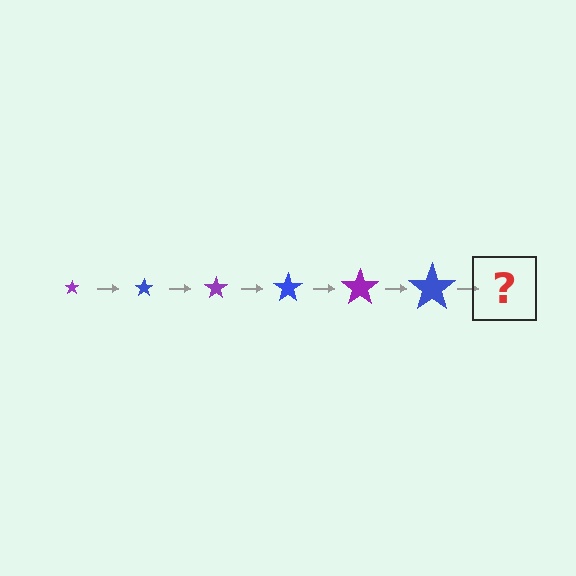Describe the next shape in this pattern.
It should be a purple star, larger than the previous one.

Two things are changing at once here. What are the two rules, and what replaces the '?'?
The two rules are that the star grows larger each step and the color cycles through purple and blue. The '?' should be a purple star, larger than the previous one.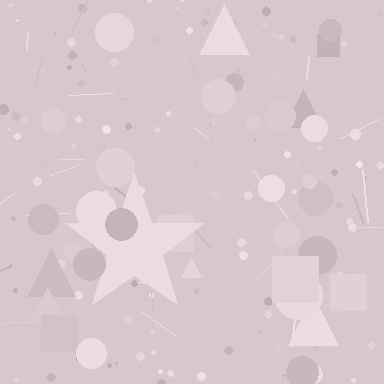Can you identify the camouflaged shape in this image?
The camouflaged shape is a star.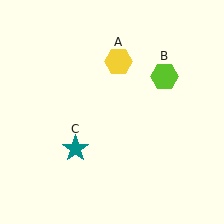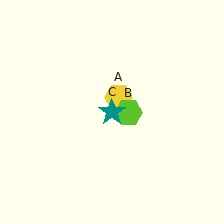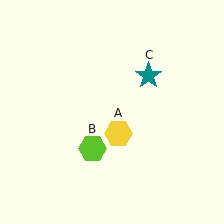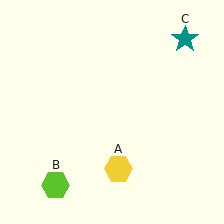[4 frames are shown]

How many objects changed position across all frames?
3 objects changed position: yellow hexagon (object A), lime hexagon (object B), teal star (object C).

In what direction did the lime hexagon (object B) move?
The lime hexagon (object B) moved down and to the left.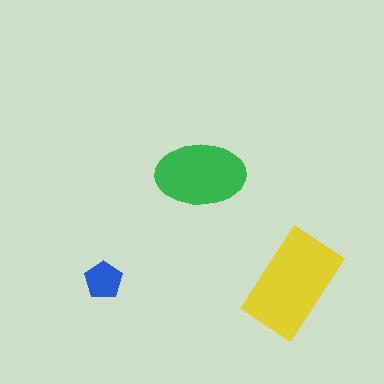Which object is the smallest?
The blue pentagon.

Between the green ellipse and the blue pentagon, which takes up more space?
The green ellipse.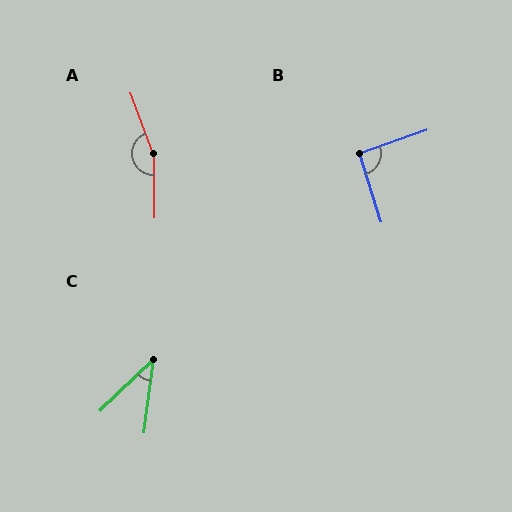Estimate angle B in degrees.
Approximately 92 degrees.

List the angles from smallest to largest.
C (39°), B (92°), A (160°).